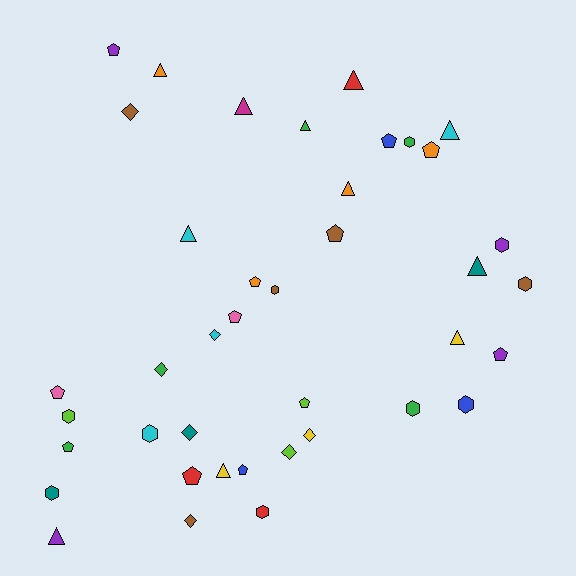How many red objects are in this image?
There are 3 red objects.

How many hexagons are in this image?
There are 10 hexagons.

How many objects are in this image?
There are 40 objects.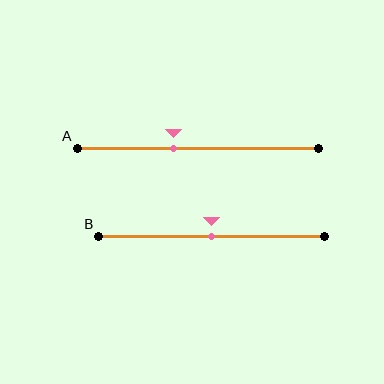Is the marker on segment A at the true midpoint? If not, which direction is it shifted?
No, the marker on segment A is shifted to the left by about 10% of the segment length.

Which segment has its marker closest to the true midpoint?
Segment B has its marker closest to the true midpoint.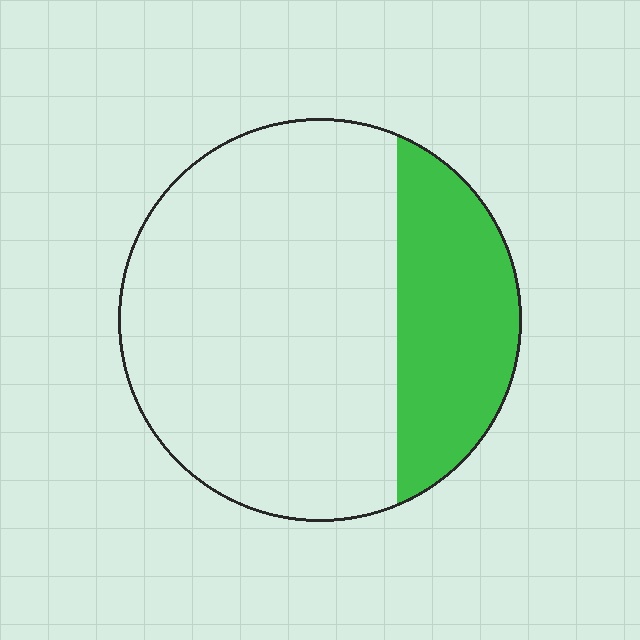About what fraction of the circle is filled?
About one quarter (1/4).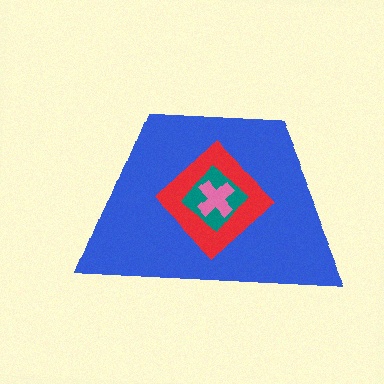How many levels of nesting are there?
4.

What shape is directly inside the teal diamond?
The pink cross.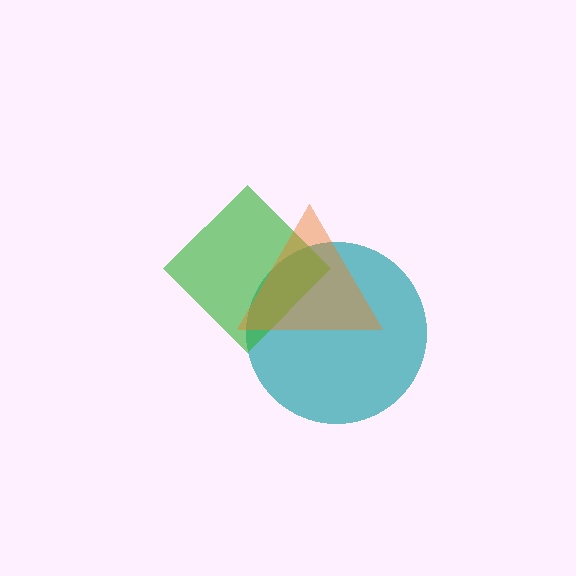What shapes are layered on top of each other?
The layered shapes are: a teal circle, a green diamond, an orange triangle.